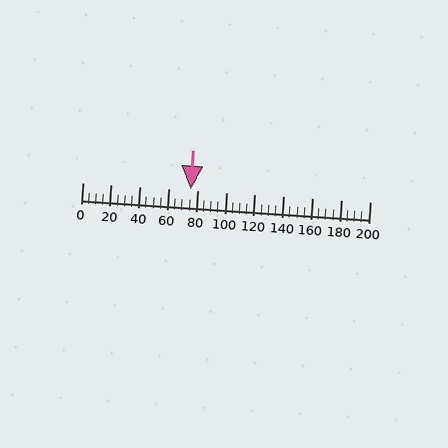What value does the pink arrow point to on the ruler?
The pink arrow points to approximately 75.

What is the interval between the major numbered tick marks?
The major tick marks are spaced 20 units apart.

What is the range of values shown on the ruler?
The ruler shows values from 0 to 200.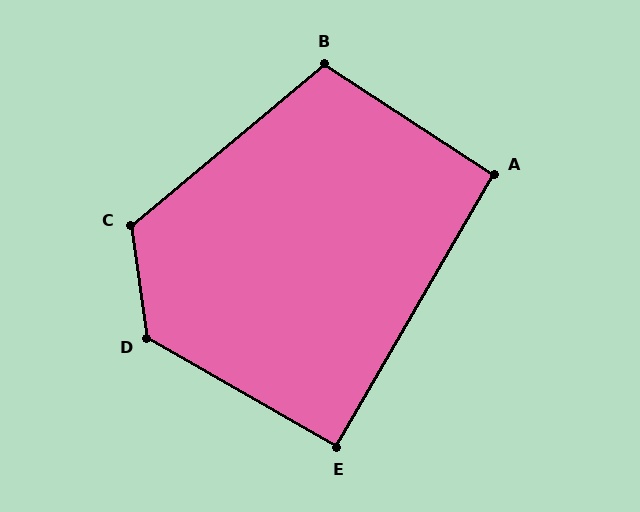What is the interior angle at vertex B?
Approximately 107 degrees (obtuse).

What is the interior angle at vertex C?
Approximately 122 degrees (obtuse).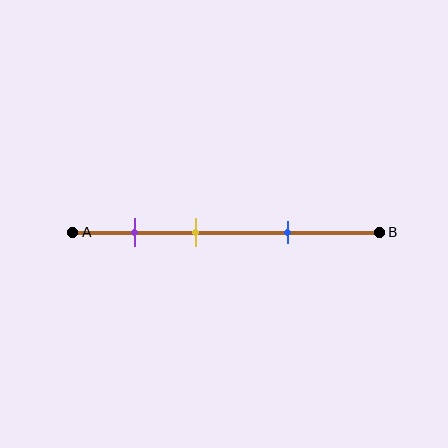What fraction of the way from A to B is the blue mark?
The blue mark is approximately 70% (0.7) of the way from A to B.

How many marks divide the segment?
There are 3 marks dividing the segment.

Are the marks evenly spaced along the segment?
Yes, the marks are approximately evenly spaced.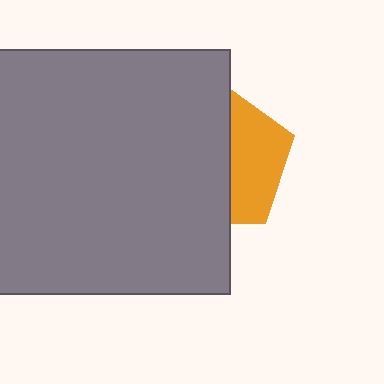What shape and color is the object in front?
The object in front is a gray square.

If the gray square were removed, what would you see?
You would see the complete orange pentagon.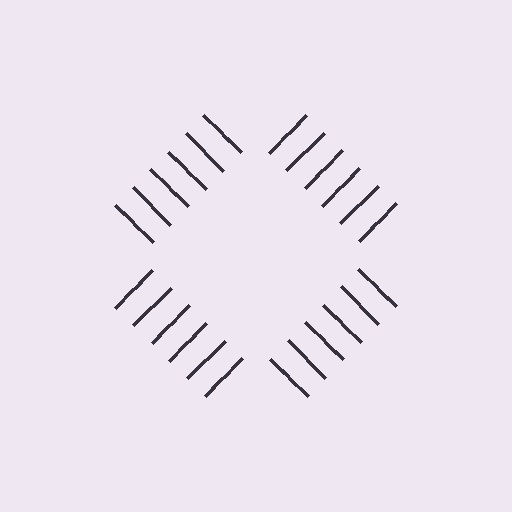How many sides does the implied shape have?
4 sides — the line-ends trace a square.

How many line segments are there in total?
24 — 6 along each of the 4 edges.